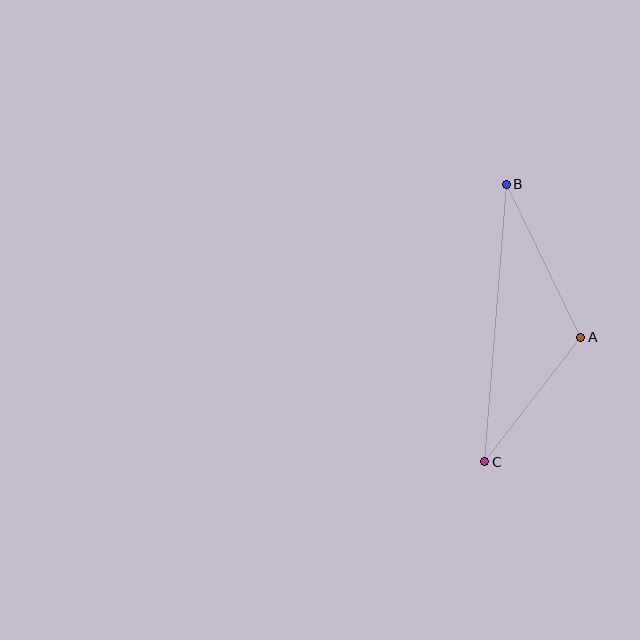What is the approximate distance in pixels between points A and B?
The distance between A and B is approximately 170 pixels.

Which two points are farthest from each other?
Points B and C are farthest from each other.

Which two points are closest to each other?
Points A and C are closest to each other.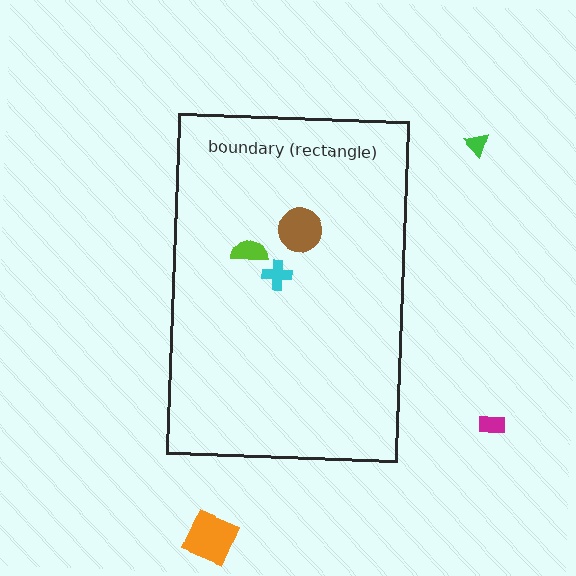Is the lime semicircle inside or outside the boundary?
Inside.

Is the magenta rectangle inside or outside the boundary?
Outside.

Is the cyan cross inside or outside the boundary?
Inside.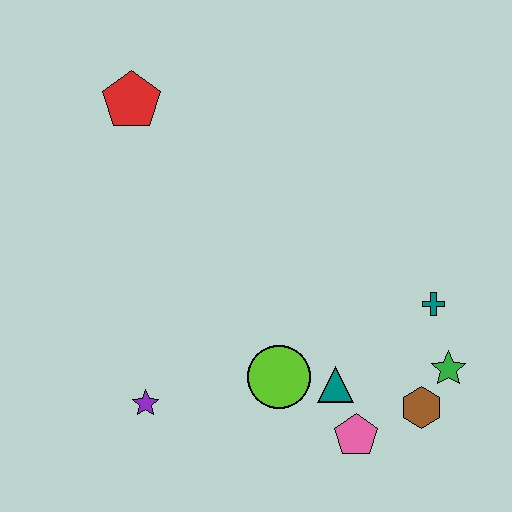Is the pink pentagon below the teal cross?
Yes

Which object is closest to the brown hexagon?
The green star is closest to the brown hexagon.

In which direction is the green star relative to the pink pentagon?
The green star is to the right of the pink pentagon.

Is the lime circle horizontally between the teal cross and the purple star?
Yes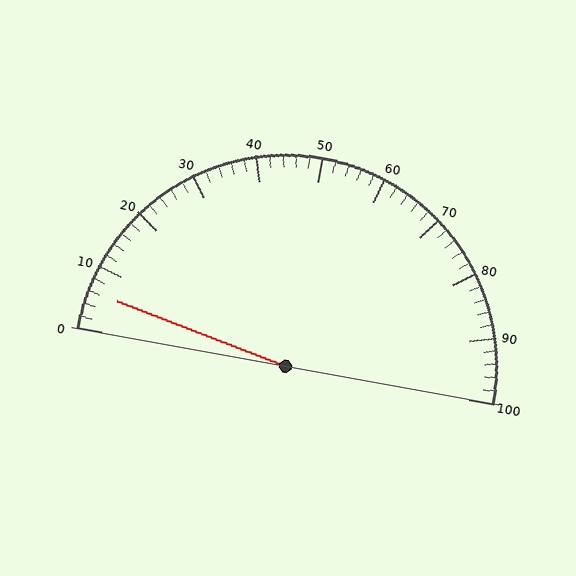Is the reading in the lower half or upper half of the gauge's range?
The reading is in the lower half of the range (0 to 100).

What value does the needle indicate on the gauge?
The needle indicates approximately 6.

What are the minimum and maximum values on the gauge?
The gauge ranges from 0 to 100.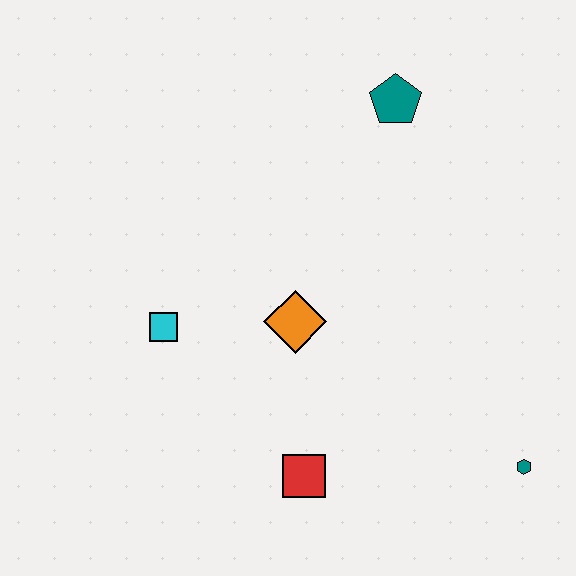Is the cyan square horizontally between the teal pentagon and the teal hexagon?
No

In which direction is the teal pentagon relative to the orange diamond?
The teal pentagon is above the orange diamond.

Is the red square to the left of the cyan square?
No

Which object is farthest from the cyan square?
The teal hexagon is farthest from the cyan square.